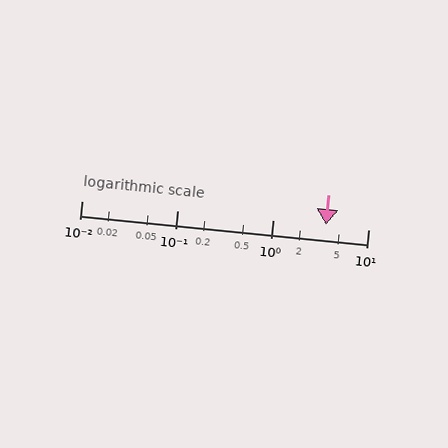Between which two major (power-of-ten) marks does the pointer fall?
The pointer is between 1 and 10.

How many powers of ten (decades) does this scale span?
The scale spans 3 decades, from 0.01 to 10.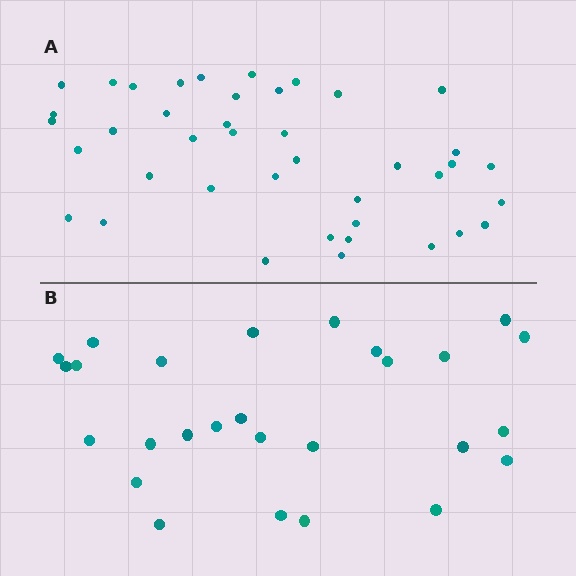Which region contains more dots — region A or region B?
Region A (the top region) has more dots.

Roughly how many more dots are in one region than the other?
Region A has approximately 15 more dots than region B.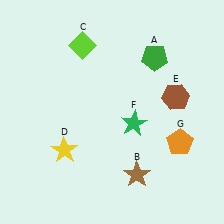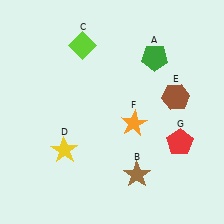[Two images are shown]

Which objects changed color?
F changed from green to orange. G changed from orange to red.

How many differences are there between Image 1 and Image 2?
There are 2 differences between the two images.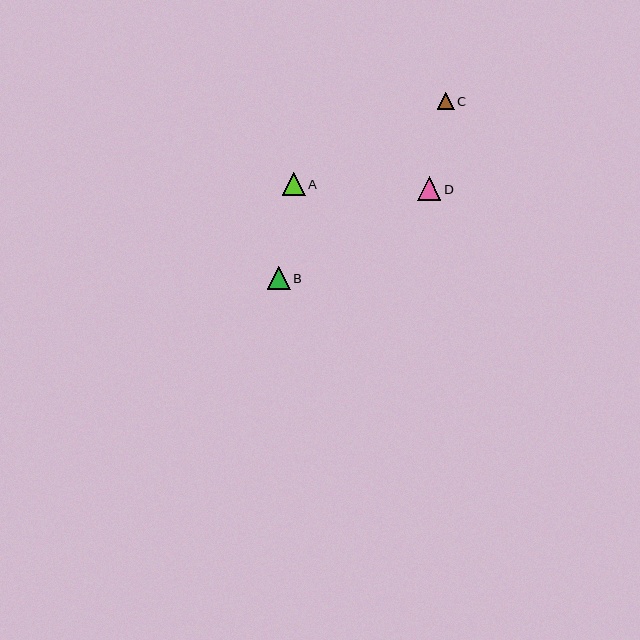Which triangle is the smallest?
Triangle C is the smallest with a size of approximately 17 pixels.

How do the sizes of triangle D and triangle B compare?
Triangle D and triangle B are approximately the same size.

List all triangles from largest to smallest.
From largest to smallest: D, A, B, C.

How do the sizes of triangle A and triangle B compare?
Triangle A and triangle B are approximately the same size.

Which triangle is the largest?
Triangle D is the largest with a size of approximately 23 pixels.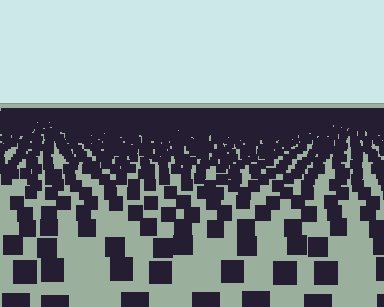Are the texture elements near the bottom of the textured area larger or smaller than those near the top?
Larger. Near the bottom, elements are closer to the viewer and appear at a bigger on-screen size.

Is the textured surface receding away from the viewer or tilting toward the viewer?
The surface is receding away from the viewer. Texture elements get smaller and denser toward the top.